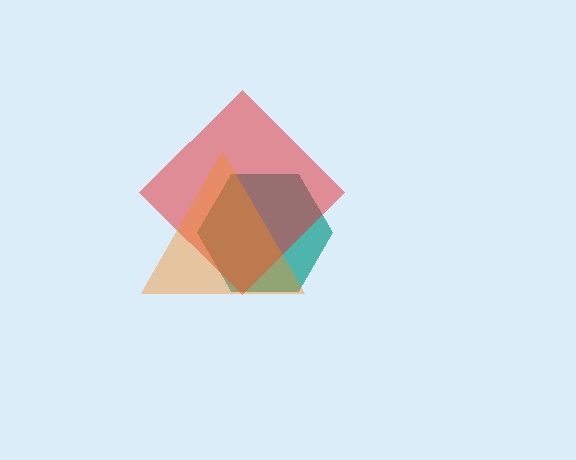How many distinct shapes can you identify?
There are 3 distinct shapes: a teal hexagon, a red diamond, an orange triangle.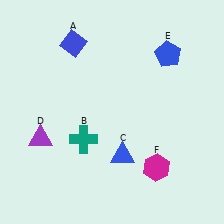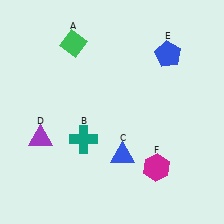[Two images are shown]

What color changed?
The diamond (A) changed from blue in Image 1 to green in Image 2.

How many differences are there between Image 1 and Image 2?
There is 1 difference between the two images.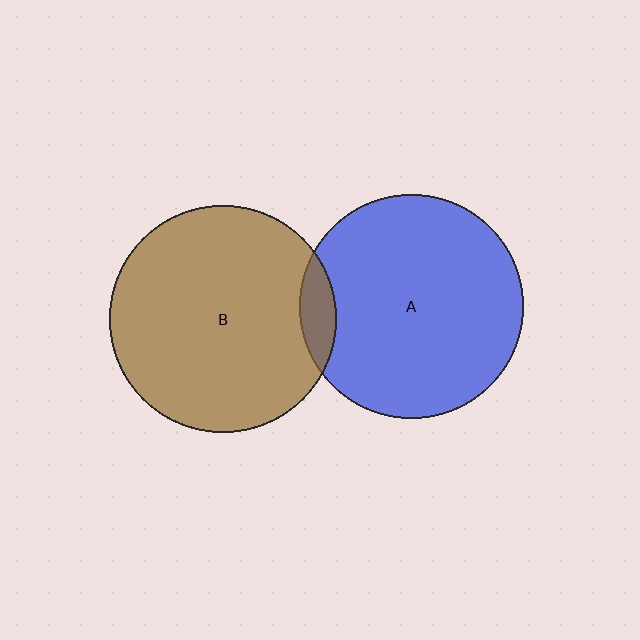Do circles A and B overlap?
Yes.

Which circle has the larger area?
Circle B (brown).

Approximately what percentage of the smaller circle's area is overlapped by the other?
Approximately 10%.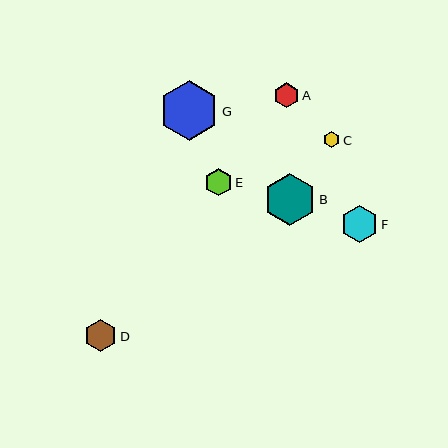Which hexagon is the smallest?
Hexagon C is the smallest with a size of approximately 16 pixels.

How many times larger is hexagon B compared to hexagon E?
Hexagon B is approximately 1.9 times the size of hexagon E.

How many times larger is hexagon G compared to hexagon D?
Hexagon G is approximately 1.8 times the size of hexagon D.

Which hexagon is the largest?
Hexagon G is the largest with a size of approximately 59 pixels.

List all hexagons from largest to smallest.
From largest to smallest: G, B, F, D, E, A, C.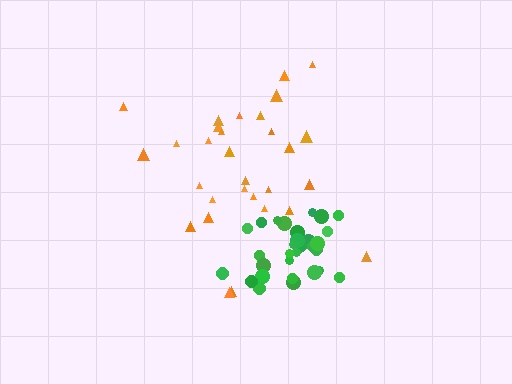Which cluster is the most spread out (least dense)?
Orange.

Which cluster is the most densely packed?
Green.